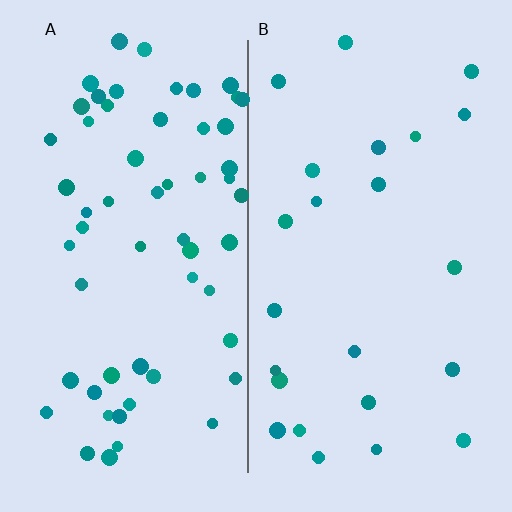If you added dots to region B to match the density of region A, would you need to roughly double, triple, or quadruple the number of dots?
Approximately triple.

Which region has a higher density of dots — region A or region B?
A (the left).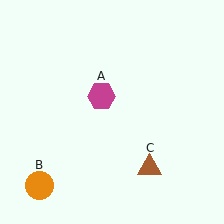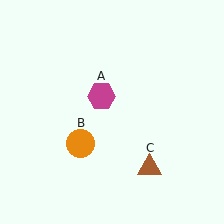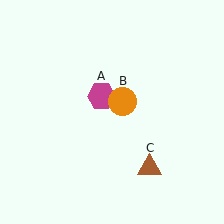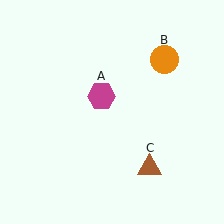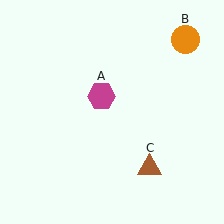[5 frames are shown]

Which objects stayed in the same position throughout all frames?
Magenta hexagon (object A) and brown triangle (object C) remained stationary.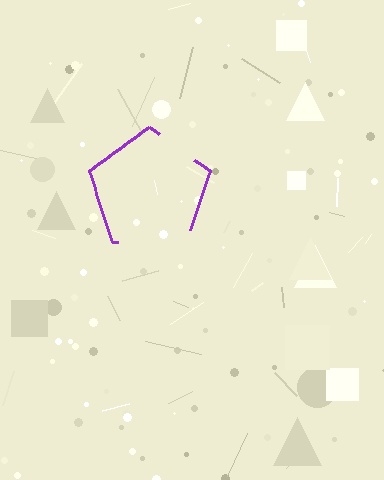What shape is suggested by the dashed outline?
The dashed outline suggests a pentagon.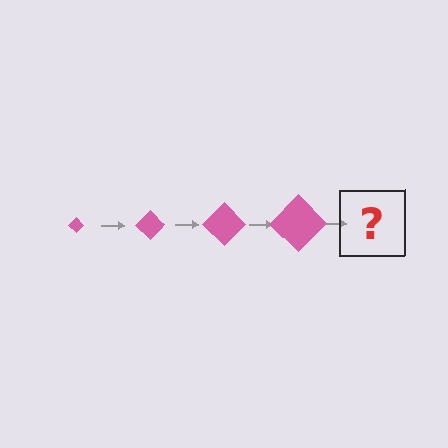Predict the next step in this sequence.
The next step is a pink diamond, larger than the previous one.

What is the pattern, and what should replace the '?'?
The pattern is that the diamond gets progressively larger each step. The '?' should be a pink diamond, larger than the previous one.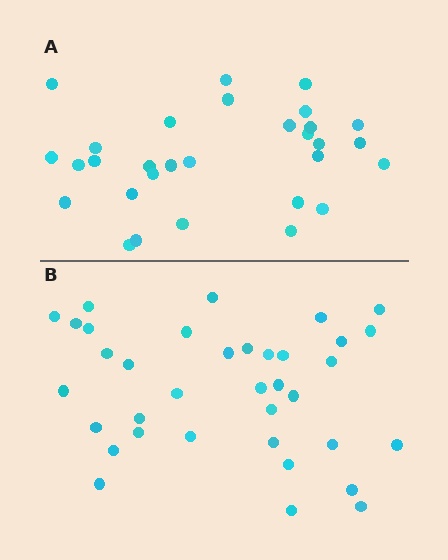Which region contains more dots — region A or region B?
Region B (the bottom region) has more dots.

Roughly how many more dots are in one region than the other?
Region B has about 6 more dots than region A.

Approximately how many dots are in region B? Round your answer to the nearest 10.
About 40 dots. (The exact count is 36, which rounds to 40.)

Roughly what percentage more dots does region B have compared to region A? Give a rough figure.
About 20% more.